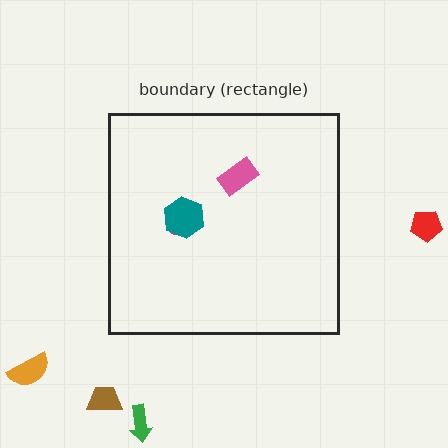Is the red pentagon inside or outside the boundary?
Outside.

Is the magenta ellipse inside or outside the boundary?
Inside.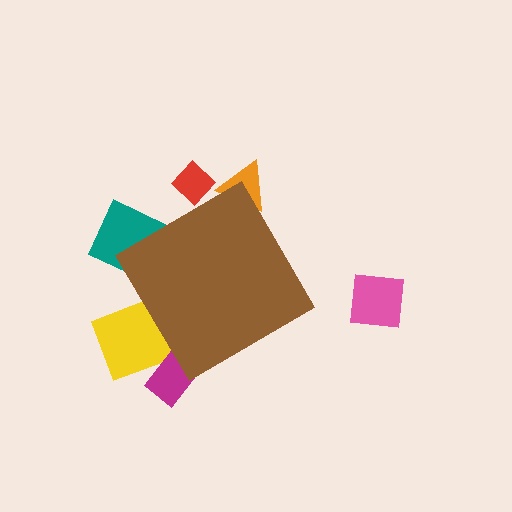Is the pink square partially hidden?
No, the pink square is fully visible.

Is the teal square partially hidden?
Yes, the teal square is partially hidden behind the brown diamond.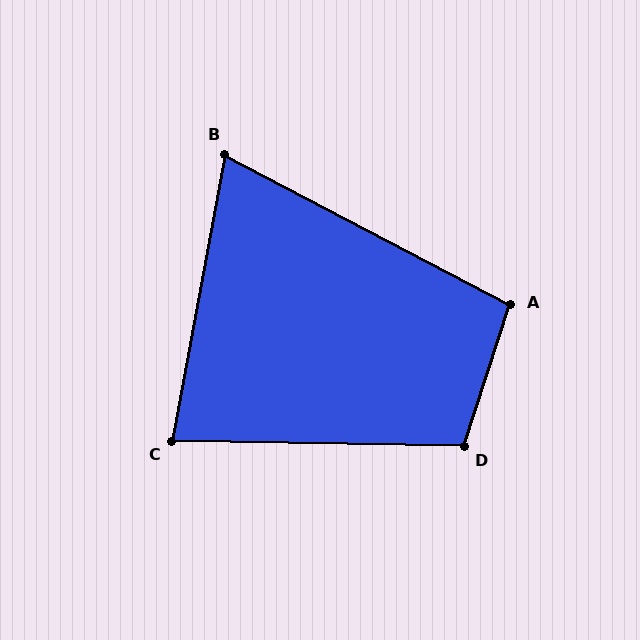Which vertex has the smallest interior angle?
B, at approximately 73 degrees.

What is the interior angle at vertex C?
Approximately 81 degrees (acute).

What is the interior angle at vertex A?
Approximately 99 degrees (obtuse).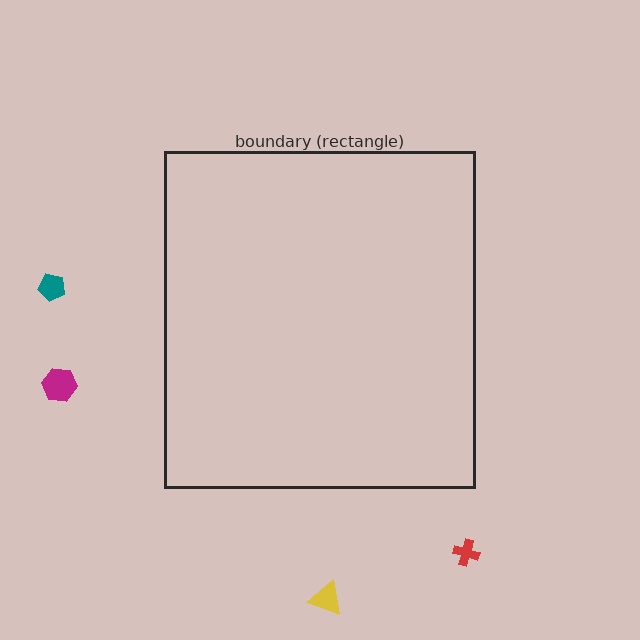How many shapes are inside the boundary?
0 inside, 4 outside.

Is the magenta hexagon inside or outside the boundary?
Outside.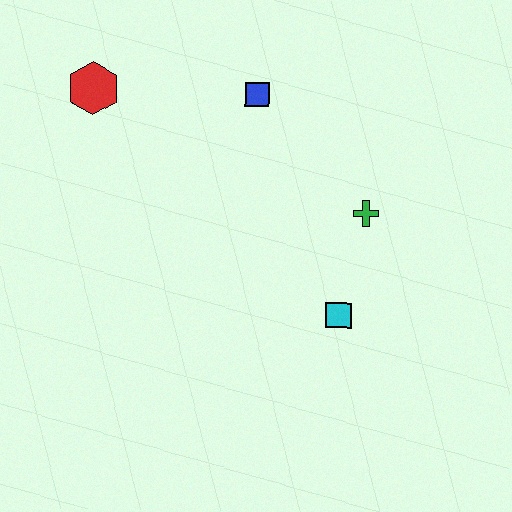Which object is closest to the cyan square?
The green cross is closest to the cyan square.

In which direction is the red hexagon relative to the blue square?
The red hexagon is to the left of the blue square.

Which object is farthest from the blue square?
The cyan square is farthest from the blue square.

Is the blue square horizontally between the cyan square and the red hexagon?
Yes